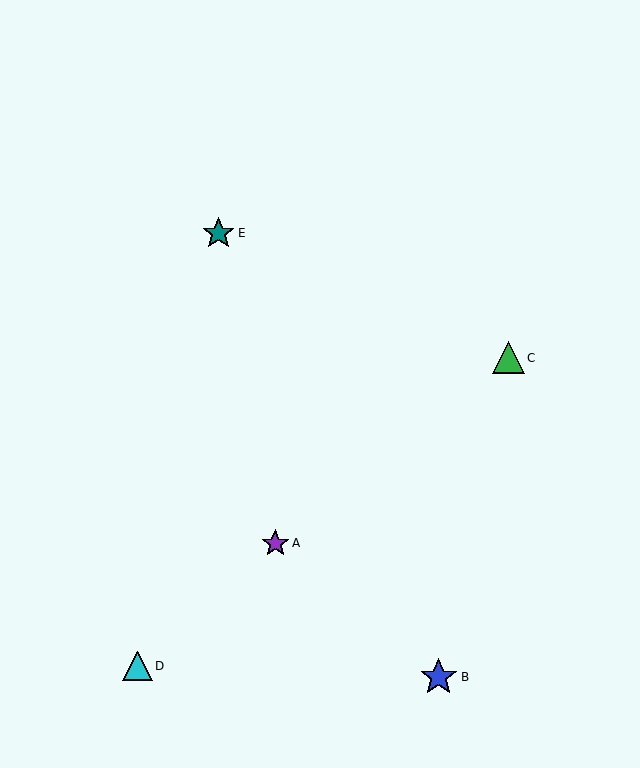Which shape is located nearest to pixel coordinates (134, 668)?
The cyan triangle (labeled D) at (137, 666) is nearest to that location.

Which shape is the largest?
The blue star (labeled B) is the largest.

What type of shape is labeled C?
Shape C is a green triangle.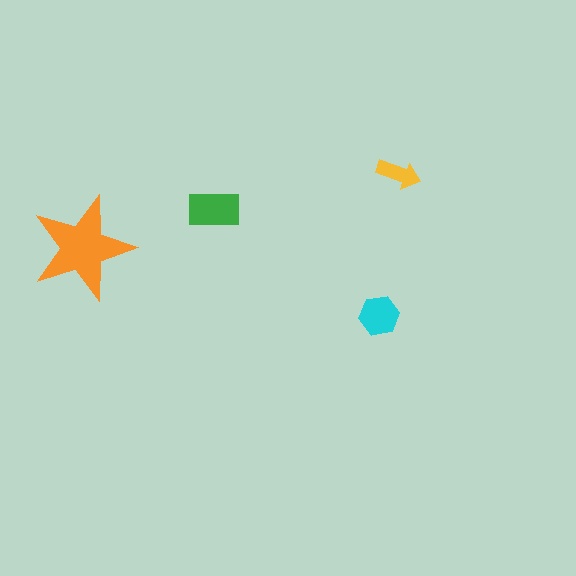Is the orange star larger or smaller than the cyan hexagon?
Larger.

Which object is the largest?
The orange star.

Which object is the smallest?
The yellow arrow.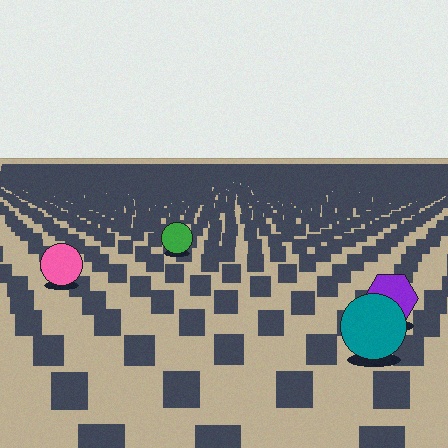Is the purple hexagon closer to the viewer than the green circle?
Yes. The purple hexagon is closer — you can tell from the texture gradient: the ground texture is coarser near it.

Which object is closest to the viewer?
The teal circle is closest. The texture marks near it are larger and more spread out.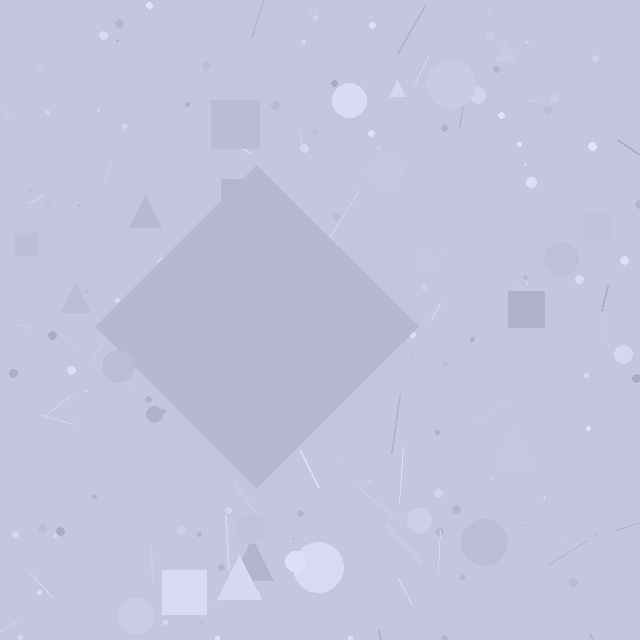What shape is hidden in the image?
A diamond is hidden in the image.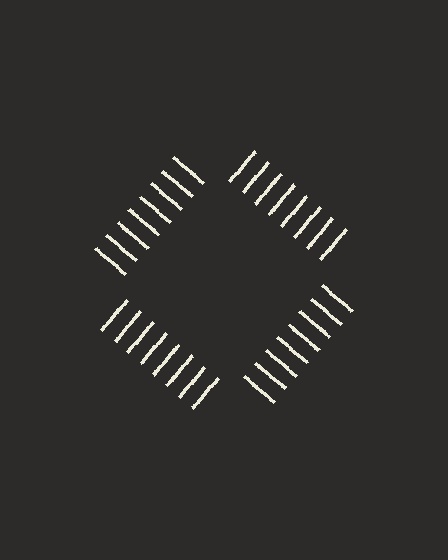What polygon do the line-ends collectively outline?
An illusory square — the line segments terminate on its edges but no continuous stroke is drawn.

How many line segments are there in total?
32 — 8 along each of the 4 edges.